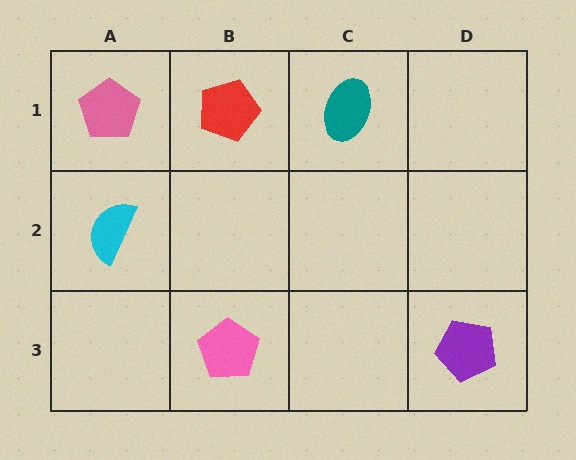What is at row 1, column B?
A red pentagon.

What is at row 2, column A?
A cyan semicircle.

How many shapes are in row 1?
3 shapes.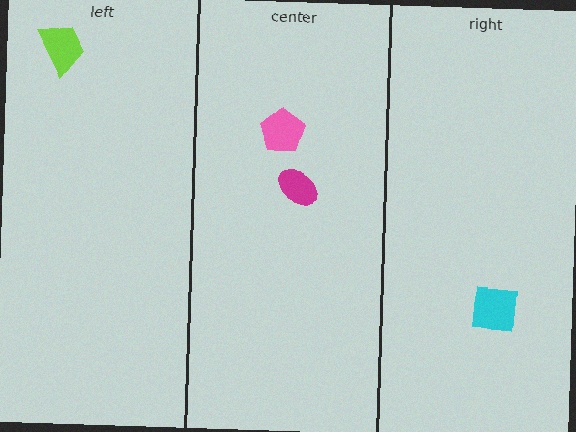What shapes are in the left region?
The lime trapezoid.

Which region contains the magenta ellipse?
The center region.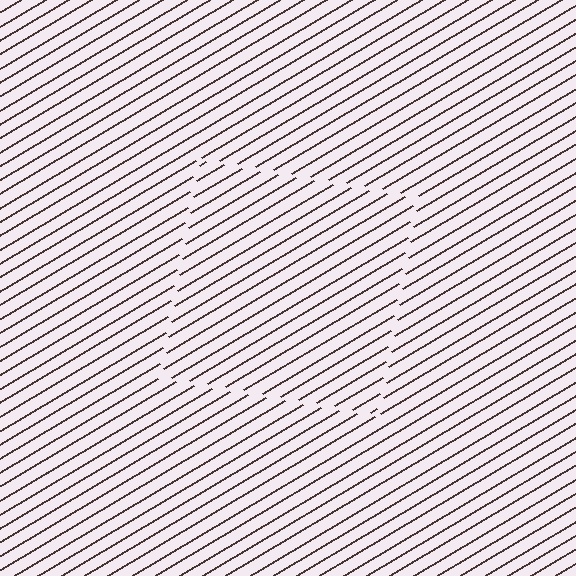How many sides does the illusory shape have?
4 sides — the line-ends trace a square.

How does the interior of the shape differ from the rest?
The interior of the shape contains the same grating, shifted by half a period — the contour is defined by the phase discontinuity where line-ends from the inner and outer gratings abut.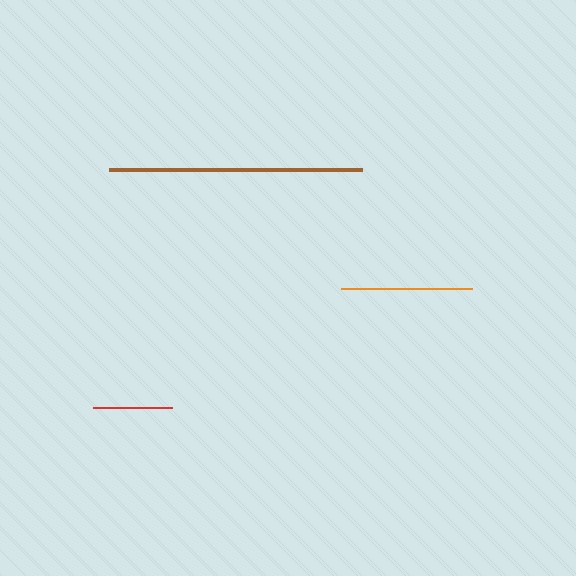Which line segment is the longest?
The brown line is the longest at approximately 253 pixels.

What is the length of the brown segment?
The brown segment is approximately 253 pixels long.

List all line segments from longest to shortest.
From longest to shortest: brown, orange, red.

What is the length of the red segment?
The red segment is approximately 79 pixels long.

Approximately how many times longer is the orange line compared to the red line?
The orange line is approximately 1.7 times the length of the red line.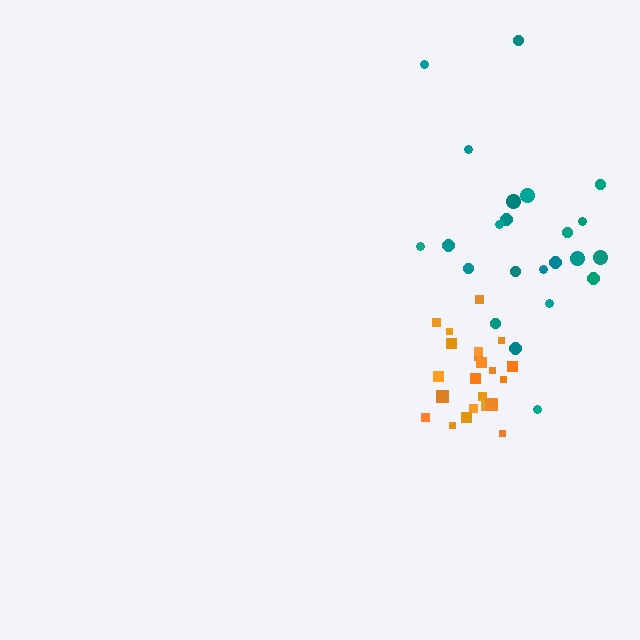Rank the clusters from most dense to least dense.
orange, teal.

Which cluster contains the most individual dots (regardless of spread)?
Teal (23).